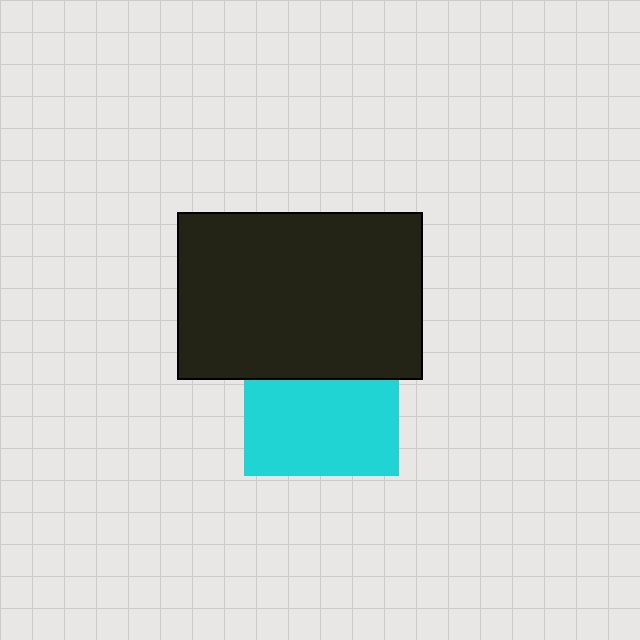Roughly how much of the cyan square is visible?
About half of it is visible (roughly 62%).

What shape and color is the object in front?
The object in front is a black rectangle.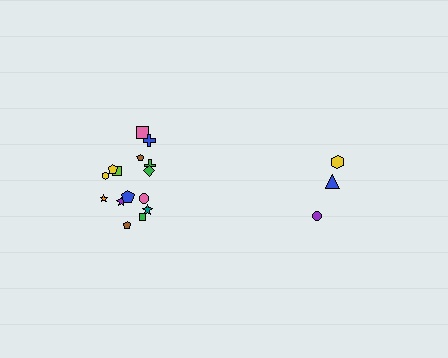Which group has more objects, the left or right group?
The left group.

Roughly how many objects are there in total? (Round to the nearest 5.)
Roughly 20 objects in total.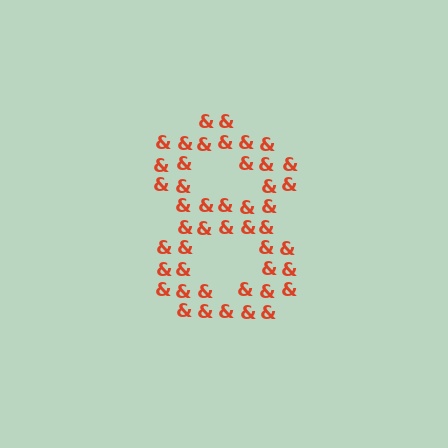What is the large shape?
The large shape is the digit 8.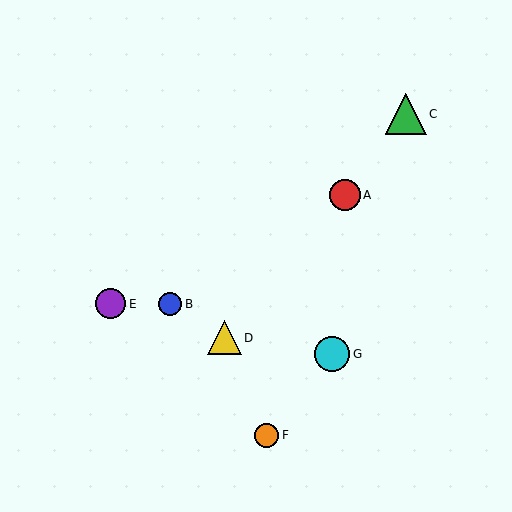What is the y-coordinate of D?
Object D is at y≈338.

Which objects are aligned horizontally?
Objects B, E are aligned horizontally.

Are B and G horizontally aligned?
No, B is at y≈304 and G is at y≈354.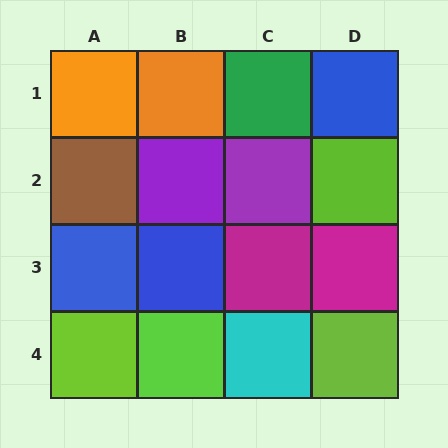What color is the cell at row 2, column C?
Purple.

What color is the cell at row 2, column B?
Purple.